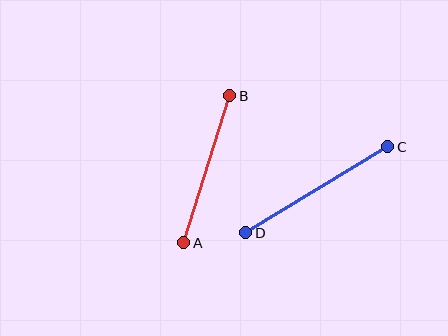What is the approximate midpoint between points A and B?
The midpoint is at approximately (207, 169) pixels.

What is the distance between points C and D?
The distance is approximately 166 pixels.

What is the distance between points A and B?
The distance is approximately 154 pixels.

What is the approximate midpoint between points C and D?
The midpoint is at approximately (317, 190) pixels.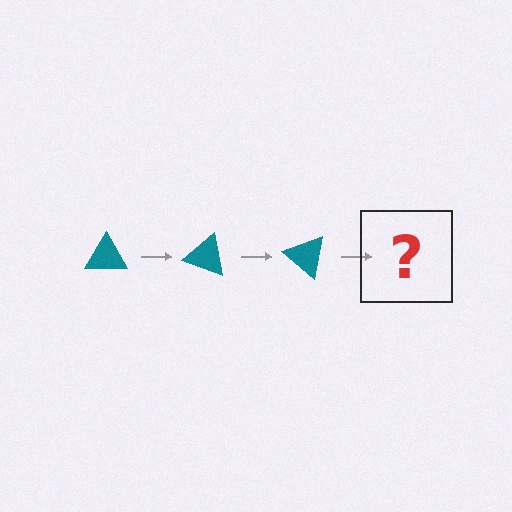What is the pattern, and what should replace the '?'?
The pattern is that the triangle rotates 20 degrees each step. The '?' should be a teal triangle rotated 60 degrees.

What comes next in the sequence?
The next element should be a teal triangle rotated 60 degrees.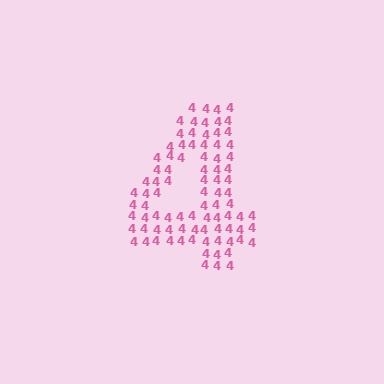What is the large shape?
The large shape is the digit 4.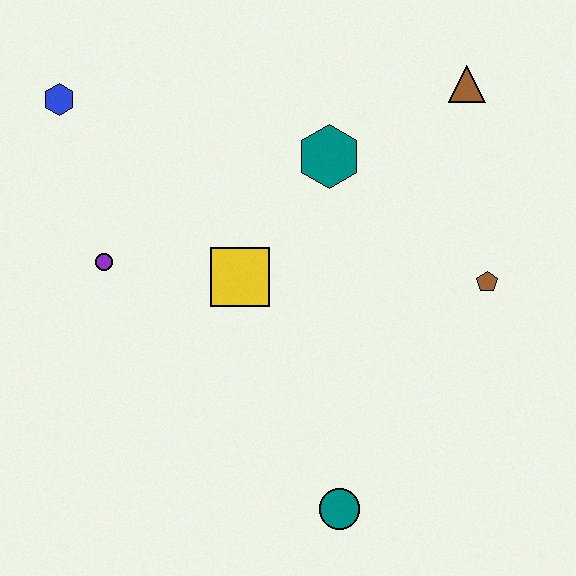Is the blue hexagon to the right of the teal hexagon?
No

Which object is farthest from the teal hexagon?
The teal circle is farthest from the teal hexagon.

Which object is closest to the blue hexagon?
The purple circle is closest to the blue hexagon.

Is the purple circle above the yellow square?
Yes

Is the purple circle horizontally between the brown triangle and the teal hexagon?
No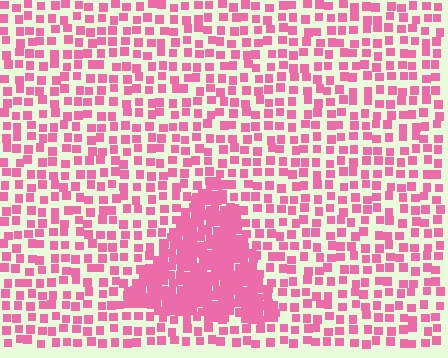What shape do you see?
I see a triangle.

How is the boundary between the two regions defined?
The boundary is defined by a change in element density (approximately 2.7x ratio). All elements are the same color, size, and shape.